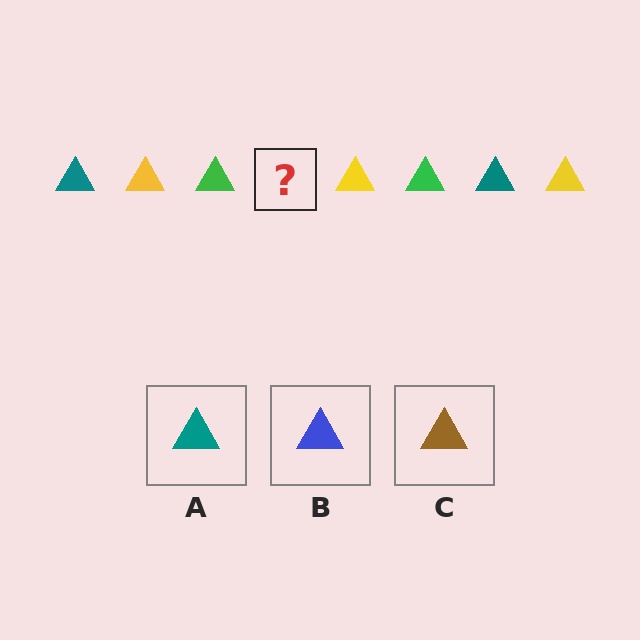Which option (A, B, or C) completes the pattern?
A.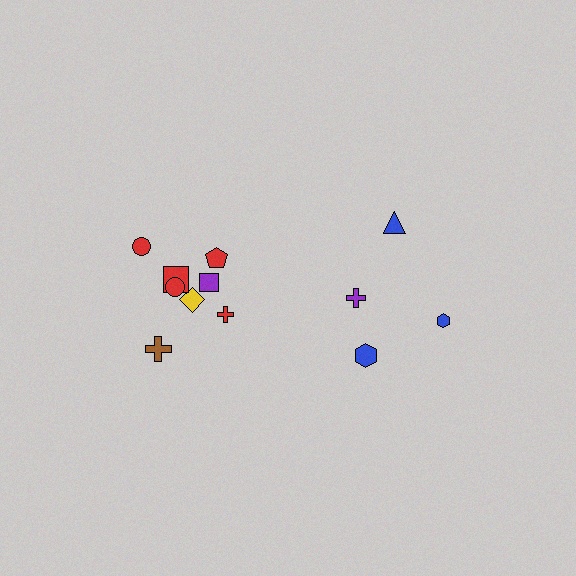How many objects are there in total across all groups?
There are 12 objects.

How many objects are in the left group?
There are 8 objects.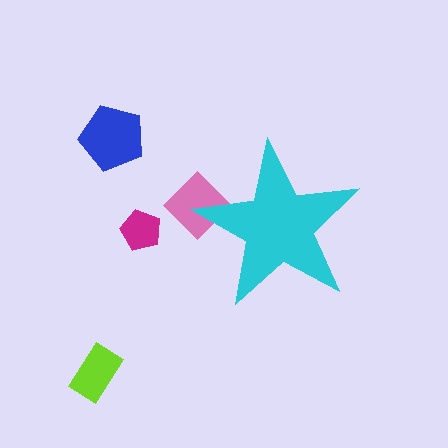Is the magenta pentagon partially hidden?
No, the magenta pentagon is fully visible.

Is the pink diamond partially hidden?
Yes, the pink diamond is partially hidden behind the cyan star.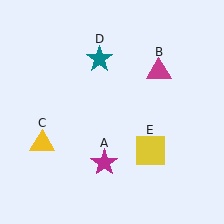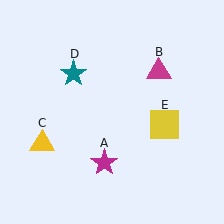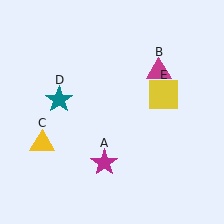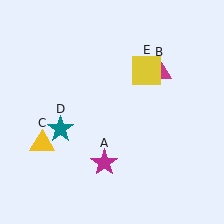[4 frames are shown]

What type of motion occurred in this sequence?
The teal star (object D), yellow square (object E) rotated counterclockwise around the center of the scene.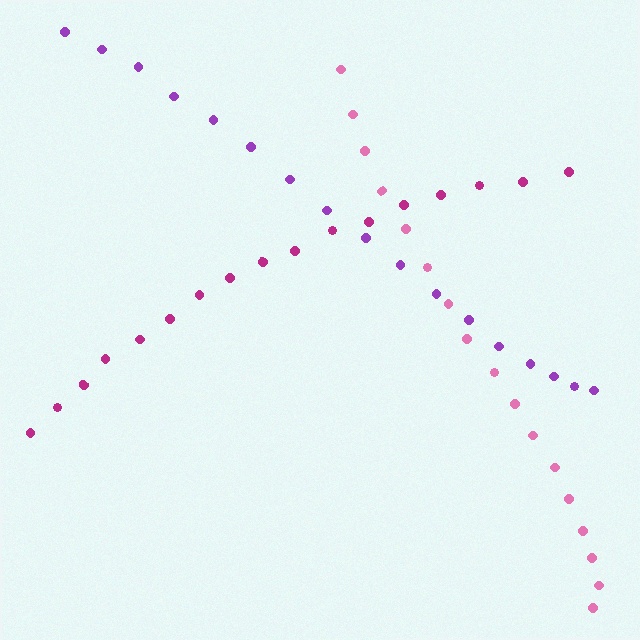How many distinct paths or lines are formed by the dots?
There are 3 distinct paths.